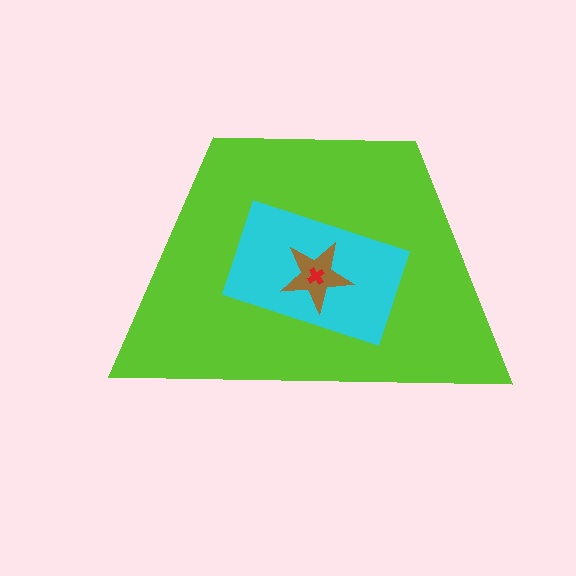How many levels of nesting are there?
4.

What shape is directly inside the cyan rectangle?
The brown star.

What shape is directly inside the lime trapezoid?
The cyan rectangle.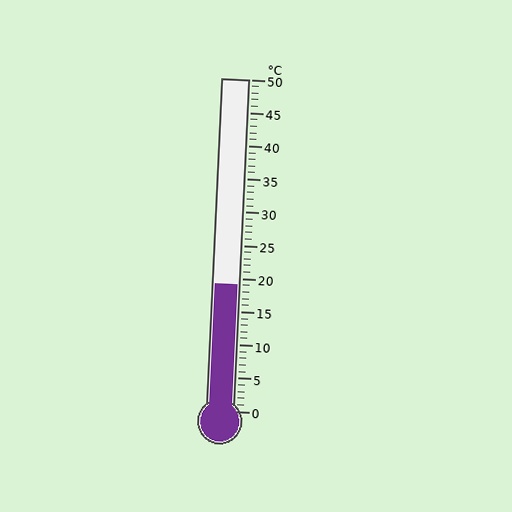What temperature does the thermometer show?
The thermometer shows approximately 19°C.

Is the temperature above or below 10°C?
The temperature is above 10°C.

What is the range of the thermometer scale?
The thermometer scale ranges from 0°C to 50°C.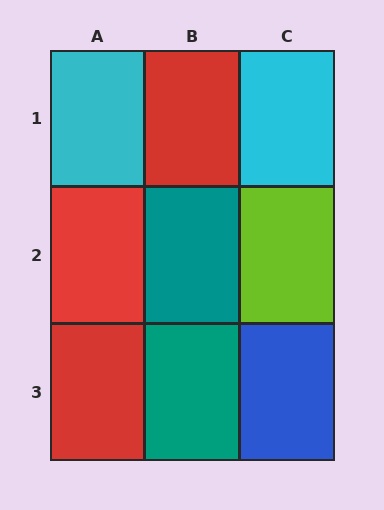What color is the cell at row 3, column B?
Teal.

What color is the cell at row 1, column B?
Red.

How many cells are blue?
1 cell is blue.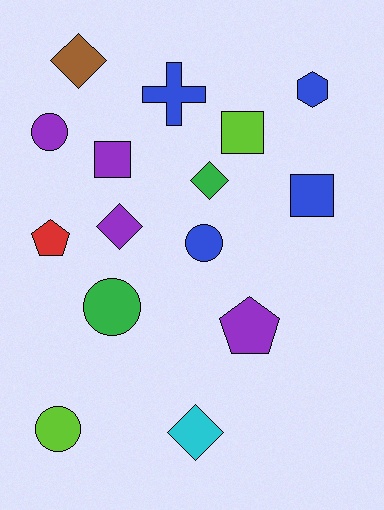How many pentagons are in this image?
There are 2 pentagons.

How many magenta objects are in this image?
There are no magenta objects.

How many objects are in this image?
There are 15 objects.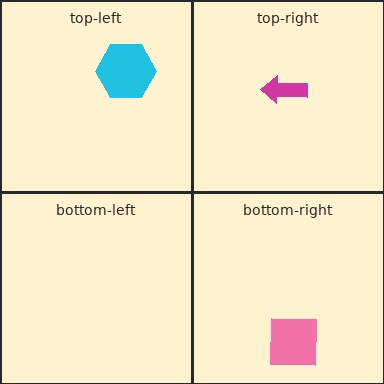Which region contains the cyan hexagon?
The top-left region.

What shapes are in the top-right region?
The magenta arrow.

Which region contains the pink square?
The bottom-right region.